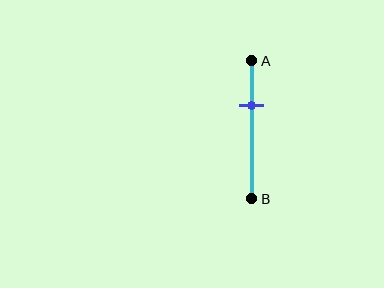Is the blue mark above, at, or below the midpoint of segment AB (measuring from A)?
The blue mark is above the midpoint of segment AB.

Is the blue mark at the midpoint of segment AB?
No, the mark is at about 30% from A, not at the 50% midpoint.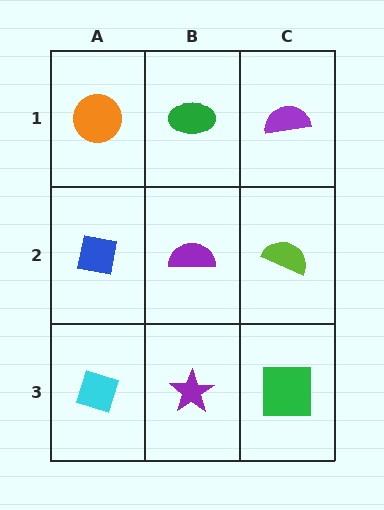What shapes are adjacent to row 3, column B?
A purple semicircle (row 2, column B), a cyan diamond (row 3, column A), a green square (row 3, column C).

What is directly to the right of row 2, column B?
A lime semicircle.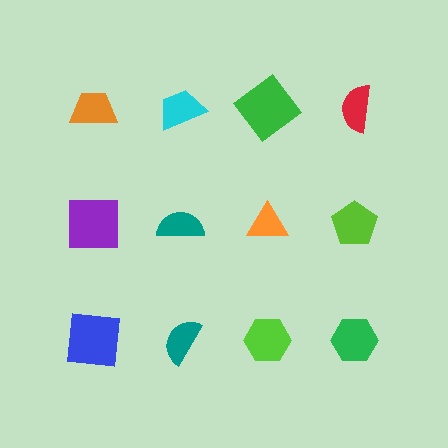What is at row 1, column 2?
A cyan trapezoid.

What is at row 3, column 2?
A teal semicircle.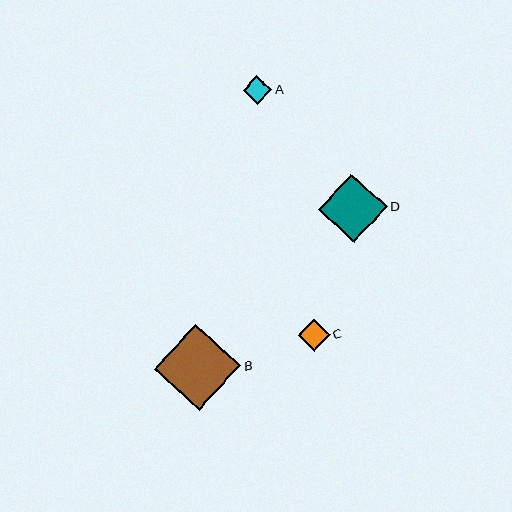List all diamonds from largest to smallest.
From largest to smallest: B, D, C, A.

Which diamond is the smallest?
Diamond A is the smallest with a size of approximately 28 pixels.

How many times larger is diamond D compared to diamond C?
Diamond D is approximately 2.2 times the size of diamond C.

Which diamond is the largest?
Diamond B is the largest with a size of approximately 86 pixels.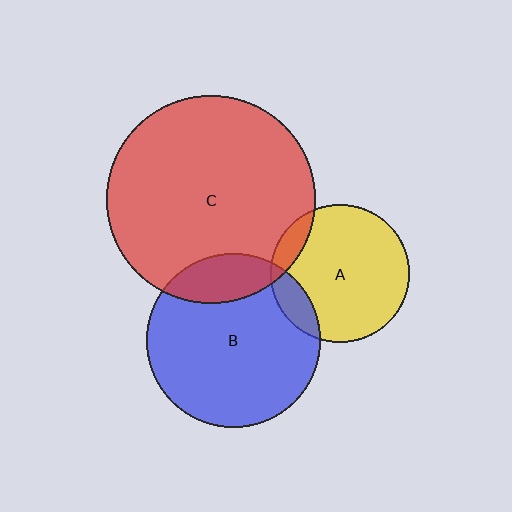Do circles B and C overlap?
Yes.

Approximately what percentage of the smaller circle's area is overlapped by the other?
Approximately 20%.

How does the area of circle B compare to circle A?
Approximately 1.6 times.